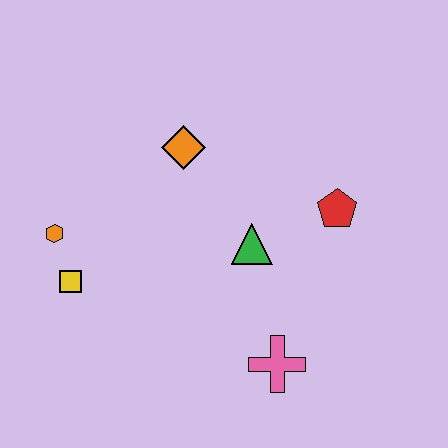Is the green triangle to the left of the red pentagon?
Yes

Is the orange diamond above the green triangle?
Yes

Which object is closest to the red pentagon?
The green triangle is closest to the red pentagon.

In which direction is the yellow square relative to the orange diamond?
The yellow square is below the orange diamond.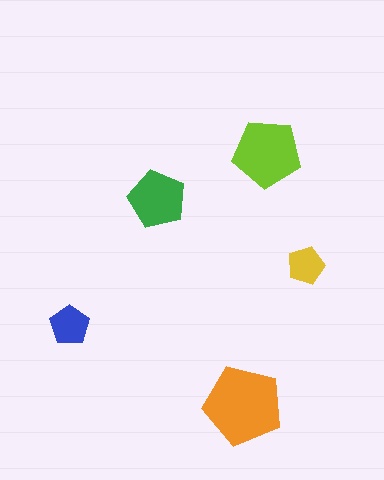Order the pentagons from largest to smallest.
the orange one, the lime one, the green one, the blue one, the yellow one.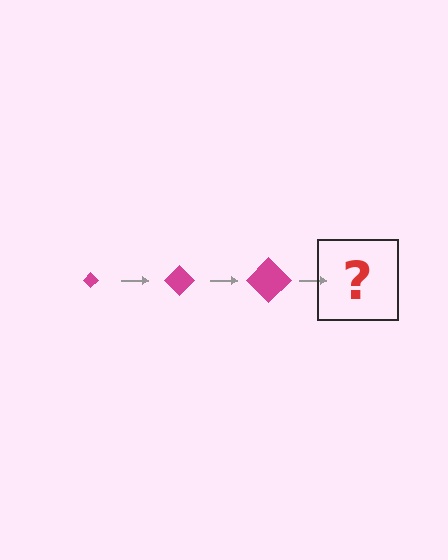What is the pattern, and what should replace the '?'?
The pattern is that the diamond gets progressively larger each step. The '?' should be a magenta diamond, larger than the previous one.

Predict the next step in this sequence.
The next step is a magenta diamond, larger than the previous one.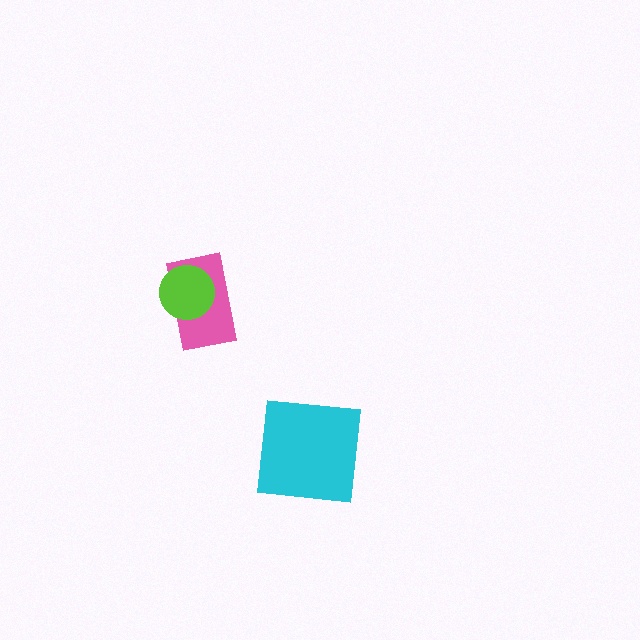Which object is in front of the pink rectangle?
The lime circle is in front of the pink rectangle.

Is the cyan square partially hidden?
No, no other shape covers it.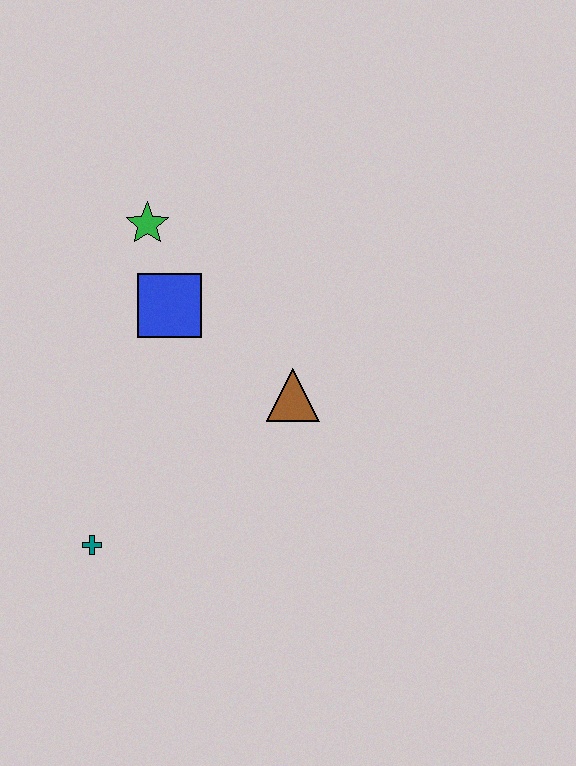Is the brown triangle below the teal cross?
No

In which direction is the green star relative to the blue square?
The green star is above the blue square.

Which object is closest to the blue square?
The green star is closest to the blue square.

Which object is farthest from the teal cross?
The green star is farthest from the teal cross.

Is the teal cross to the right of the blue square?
No